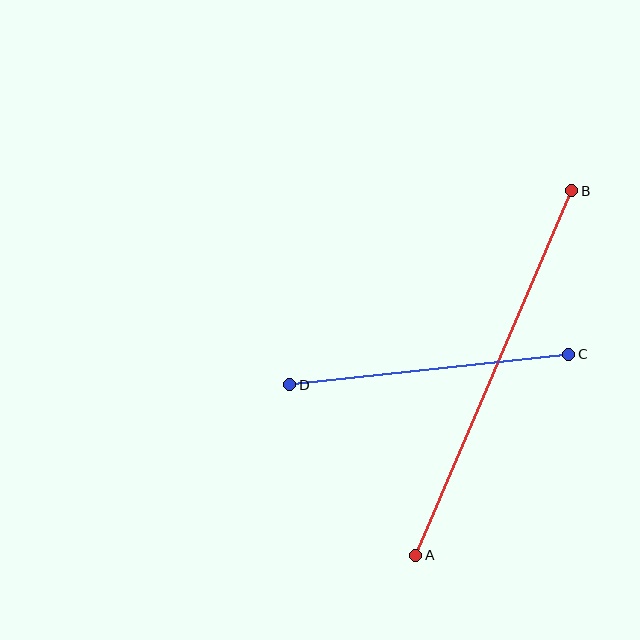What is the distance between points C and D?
The distance is approximately 280 pixels.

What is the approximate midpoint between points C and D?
The midpoint is at approximately (429, 370) pixels.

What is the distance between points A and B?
The distance is approximately 396 pixels.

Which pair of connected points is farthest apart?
Points A and B are farthest apart.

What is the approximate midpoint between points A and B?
The midpoint is at approximately (494, 373) pixels.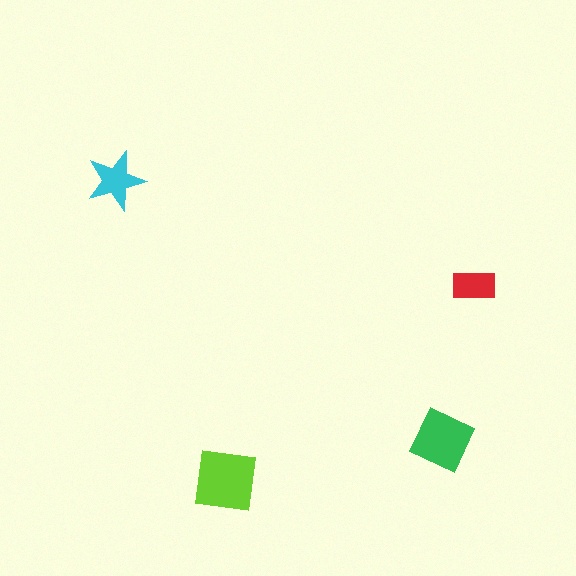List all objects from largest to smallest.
The lime square, the green square, the cyan star, the red rectangle.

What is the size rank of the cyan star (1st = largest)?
3rd.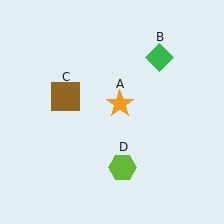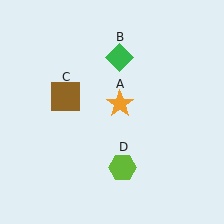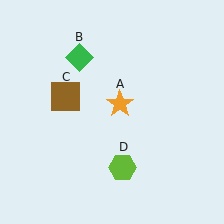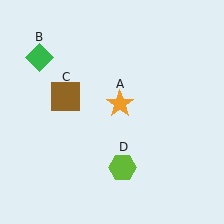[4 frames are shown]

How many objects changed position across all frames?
1 object changed position: green diamond (object B).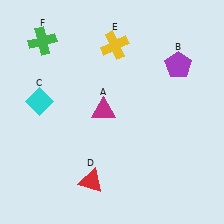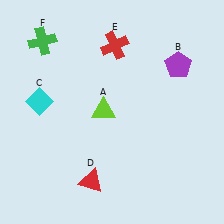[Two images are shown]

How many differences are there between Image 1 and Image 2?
There are 2 differences between the two images.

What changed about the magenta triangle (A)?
In Image 1, A is magenta. In Image 2, it changed to lime.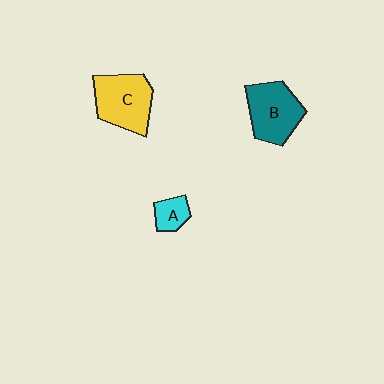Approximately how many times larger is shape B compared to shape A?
Approximately 2.6 times.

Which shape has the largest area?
Shape C (yellow).